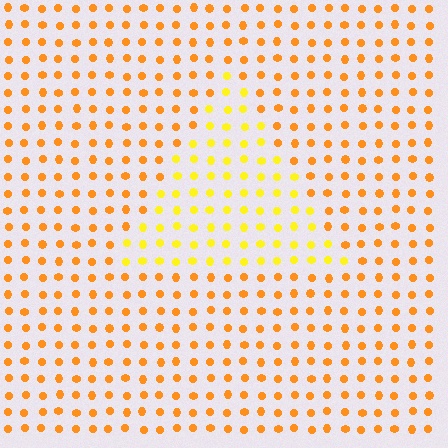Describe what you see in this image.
The image is filled with small orange elements in a uniform arrangement. A triangle-shaped region is visible where the elements are tinted to a slightly different hue, forming a subtle color boundary.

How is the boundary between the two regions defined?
The boundary is defined purely by a slight shift in hue (about 27 degrees). Spacing, size, and orientation are identical on both sides.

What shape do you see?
I see a triangle.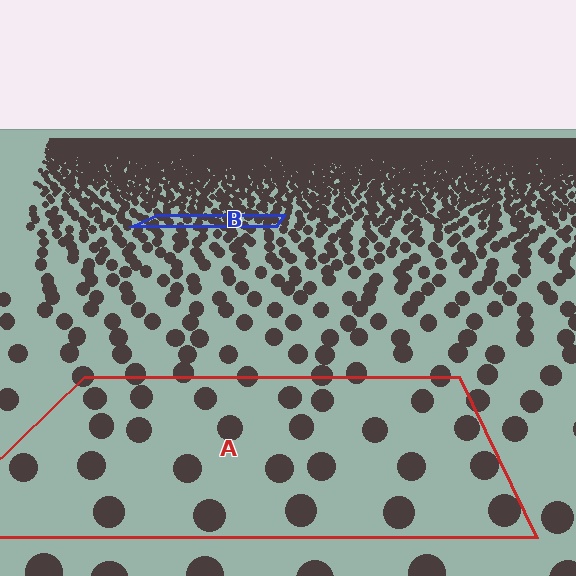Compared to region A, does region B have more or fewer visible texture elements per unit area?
Region B has more texture elements per unit area — they are packed more densely because it is farther away.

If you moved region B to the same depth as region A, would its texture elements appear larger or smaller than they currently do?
They would appear larger. At a closer depth, the same texture elements are projected at a bigger on-screen size.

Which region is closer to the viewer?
Region A is closer. The texture elements there are larger and more spread out.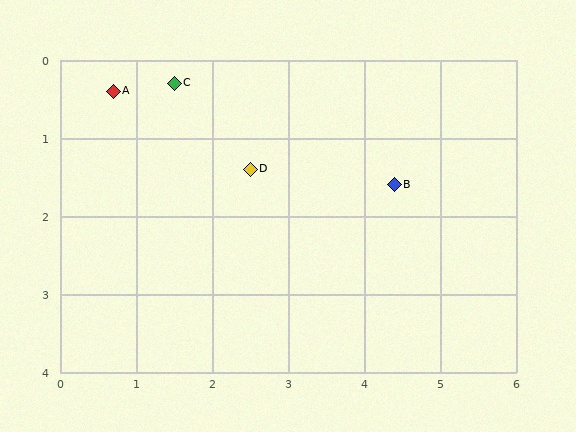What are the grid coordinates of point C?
Point C is at approximately (1.5, 0.3).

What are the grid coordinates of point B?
Point B is at approximately (4.4, 1.6).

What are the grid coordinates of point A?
Point A is at approximately (0.7, 0.4).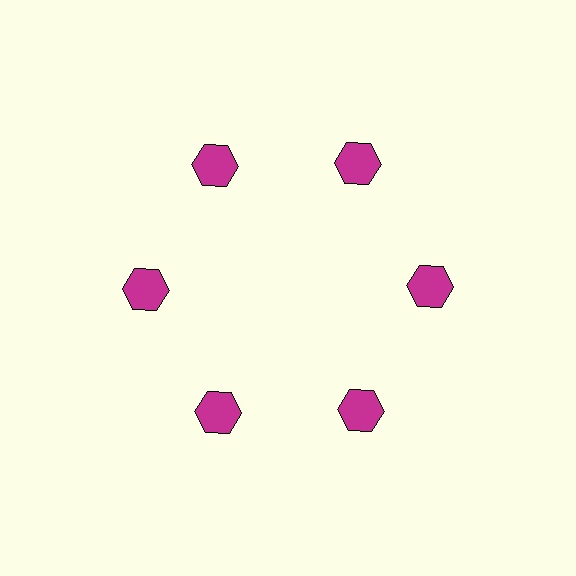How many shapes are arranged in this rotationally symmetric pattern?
There are 6 shapes, arranged in 6 groups of 1.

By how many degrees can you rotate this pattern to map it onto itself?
The pattern maps onto itself every 60 degrees of rotation.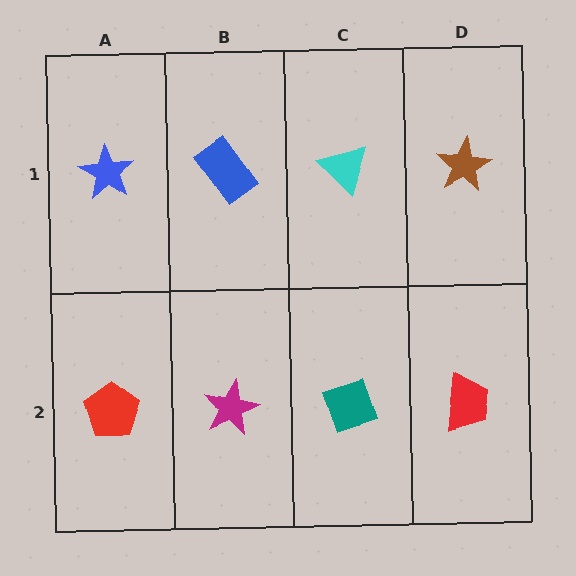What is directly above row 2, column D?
A brown star.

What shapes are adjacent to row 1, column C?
A teal diamond (row 2, column C), a blue rectangle (row 1, column B), a brown star (row 1, column D).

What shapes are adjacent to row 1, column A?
A red pentagon (row 2, column A), a blue rectangle (row 1, column B).